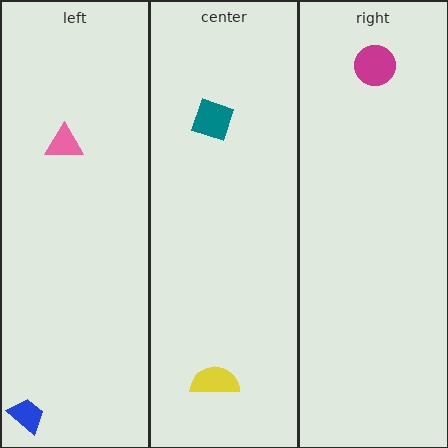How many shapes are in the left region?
2.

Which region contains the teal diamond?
The center region.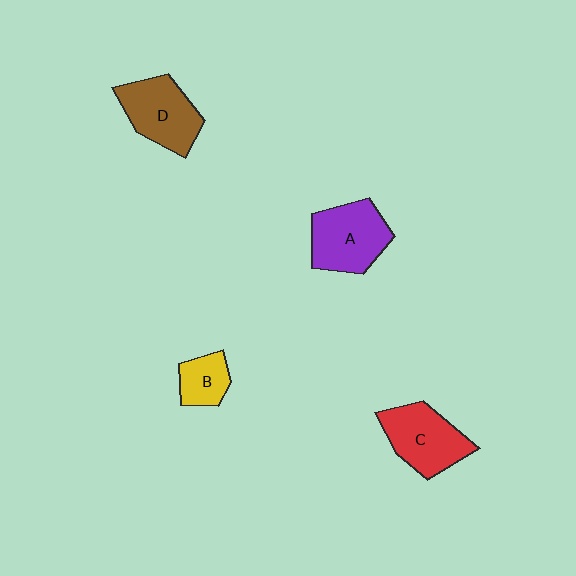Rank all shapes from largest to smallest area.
From largest to smallest: A (purple), C (red), D (brown), B (yellow).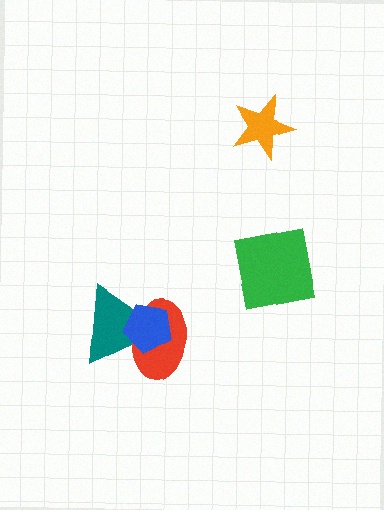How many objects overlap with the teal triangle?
2 objects overlap with the teal triangle.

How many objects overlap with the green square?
0 objects overlap with the green square.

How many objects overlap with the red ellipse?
2 objects overlap with the red ellipse.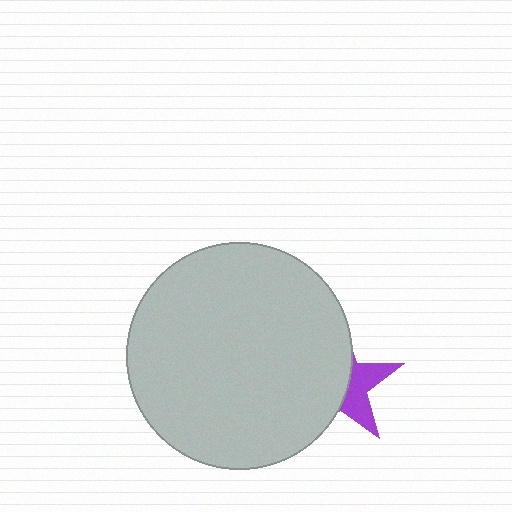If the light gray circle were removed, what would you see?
You would see the complete purple star.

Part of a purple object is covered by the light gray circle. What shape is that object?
It is a star.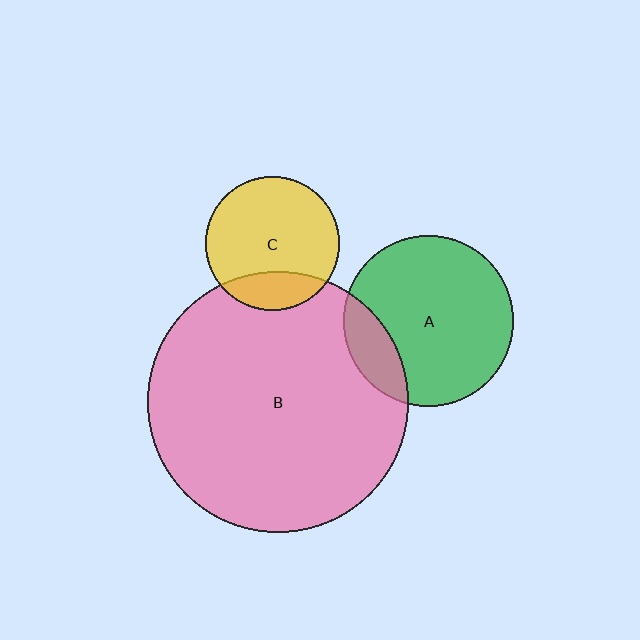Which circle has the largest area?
Circle B (pink).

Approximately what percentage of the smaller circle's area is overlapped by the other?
Approximately 15%.